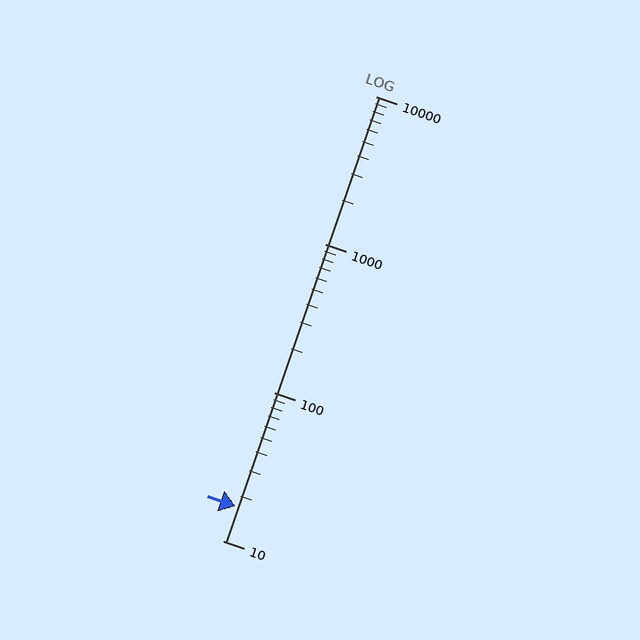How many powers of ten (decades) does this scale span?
The scale spans 3 decades, from 10 to 10000.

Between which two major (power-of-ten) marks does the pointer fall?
The pointer is between 10 and 100.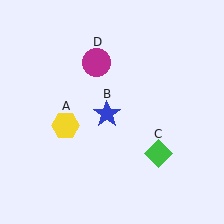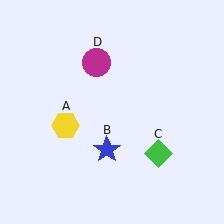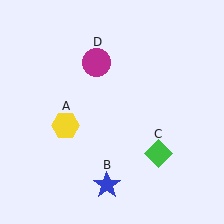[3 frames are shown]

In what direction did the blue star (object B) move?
The blue star (object B) moved down.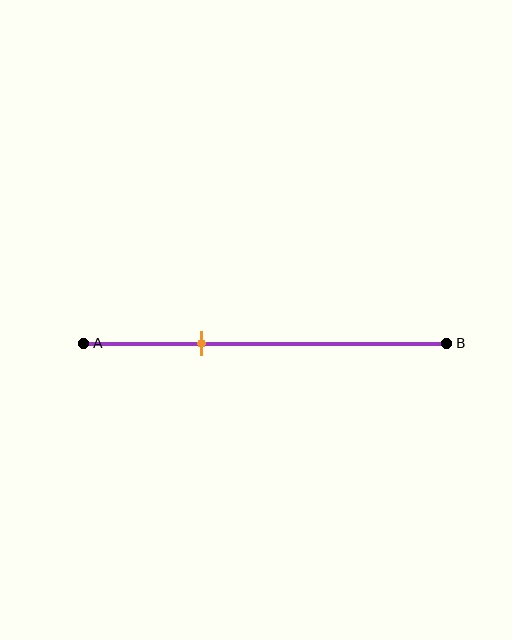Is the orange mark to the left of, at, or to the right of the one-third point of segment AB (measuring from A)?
The orange mark is approximately at the one-third point of segment AB.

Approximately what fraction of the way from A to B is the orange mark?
The orange mark is approximately 30% of the way from A to B.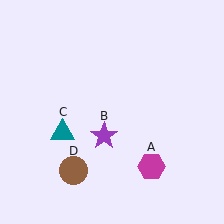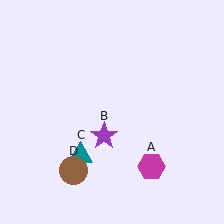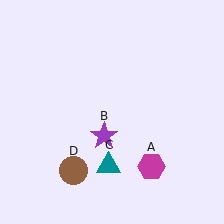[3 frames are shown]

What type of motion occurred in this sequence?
The teal triangle (object C) rotated counterclockwise around the center of the scene.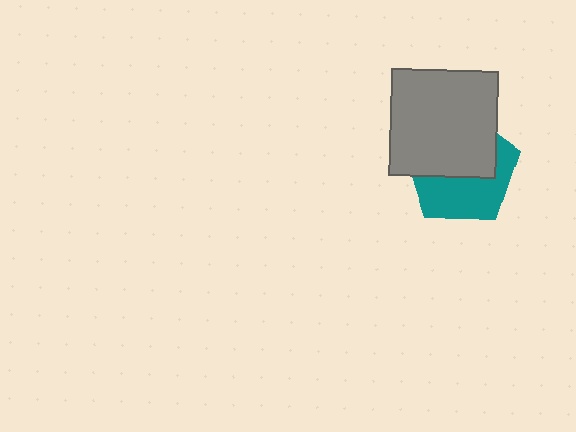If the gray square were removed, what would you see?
You would see the complete teal pentagon.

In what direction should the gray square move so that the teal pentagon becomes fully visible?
The gray square should move up. That is the shortest direction to clear the overlap and leave the teal pentagon fully visible.